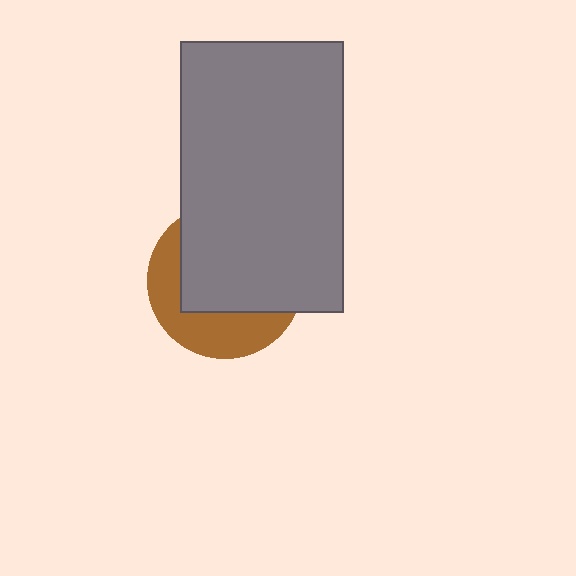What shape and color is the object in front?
The object in front is a gray rectangle.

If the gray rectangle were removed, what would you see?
You would see the complete brown circle.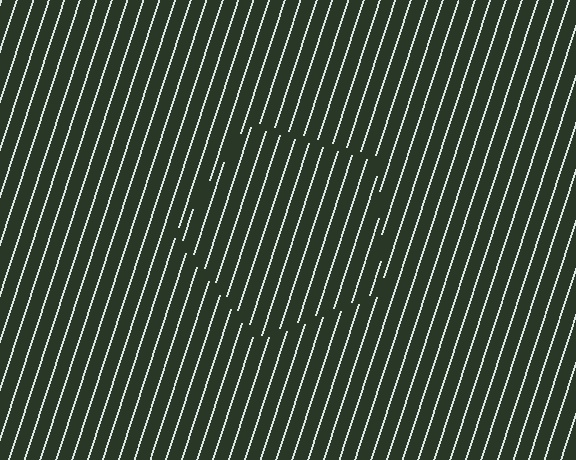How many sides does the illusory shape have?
5 sides — the line-ends trace a pentagon.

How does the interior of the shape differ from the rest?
The interior of the shape contains the same grating, shifted by half a period — the contour is defined by the phase discontinuity where line-ends from the inner and outer gratings abut.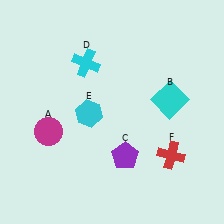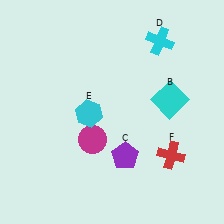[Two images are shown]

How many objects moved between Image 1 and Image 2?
2 objects moved between the two images.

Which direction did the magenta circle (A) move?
The magenta circle (A) moved right.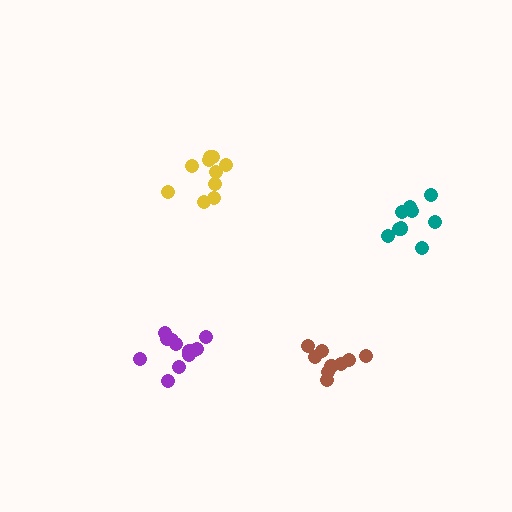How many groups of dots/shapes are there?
There are 4 groups.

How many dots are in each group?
Group 1: 9 dots, Group 2: 12 dots, Group 3: 10 dots, Group 4: 10 dots (41 total).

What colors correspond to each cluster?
The clusters are colored: brown, purple, yellow, teal.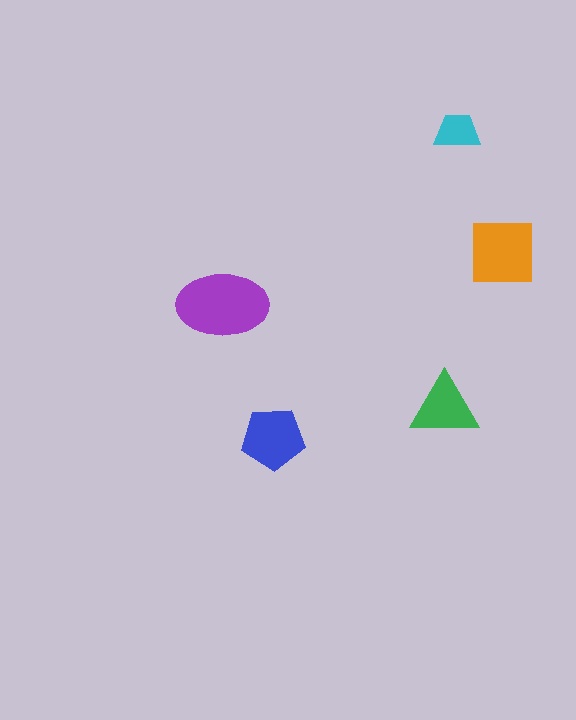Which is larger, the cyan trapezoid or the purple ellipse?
The purple ellipse.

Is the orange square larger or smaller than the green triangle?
Larger.